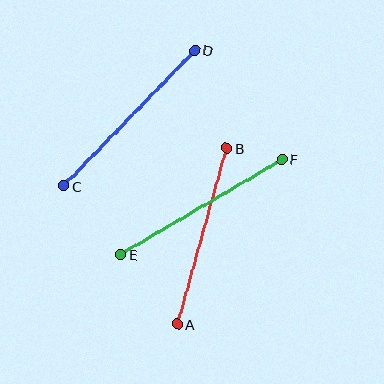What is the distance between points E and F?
The distance is approximately 187 pixels.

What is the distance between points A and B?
The distance is approximately 183 pixels.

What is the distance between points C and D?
The distance is approximately 189 pixels.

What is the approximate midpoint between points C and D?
The midpoint is at approximately (129, 118) pixels.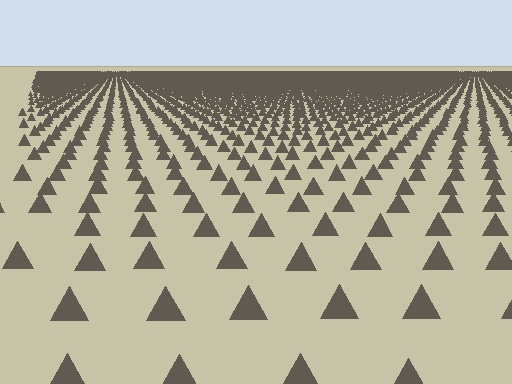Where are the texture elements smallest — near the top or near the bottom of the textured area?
Near the top.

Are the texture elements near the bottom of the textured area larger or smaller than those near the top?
Larger. Near the bottom, elements are closer to the viewer and appear at a bigger on-screen size.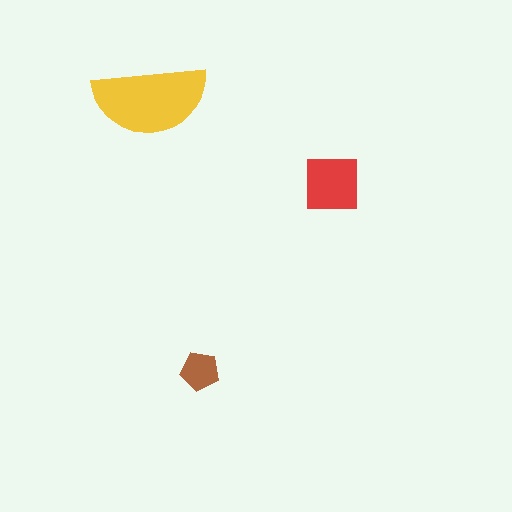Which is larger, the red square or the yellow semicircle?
The yellow semicircle.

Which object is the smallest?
The brown pentagon.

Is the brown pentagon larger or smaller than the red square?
Smaller.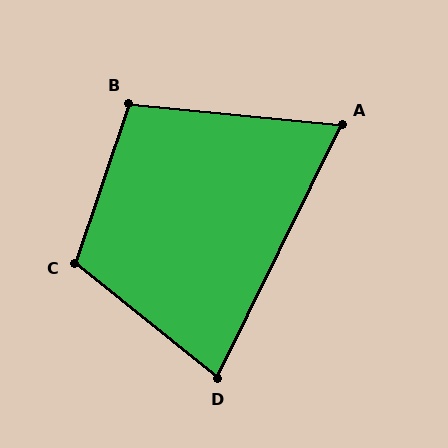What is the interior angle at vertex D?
Approximately 77 degrees (acute).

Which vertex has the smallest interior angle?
A, at approximately 70 degrees.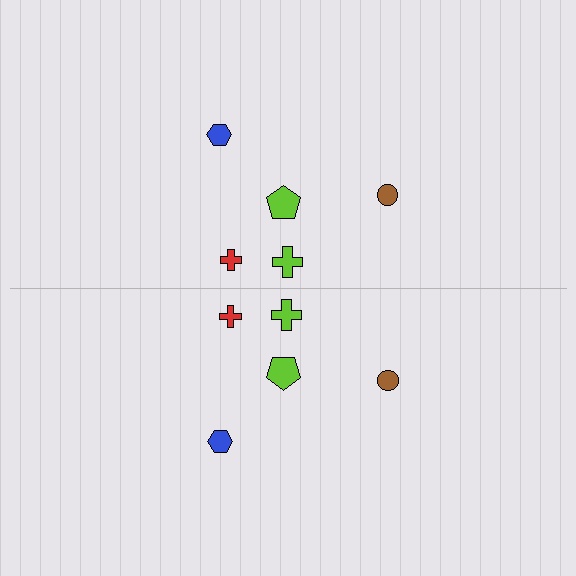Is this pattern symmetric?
Yes, this pattern has bilateral (reflection) symmetry.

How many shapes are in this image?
There are 10 shapes in this image.